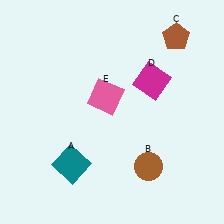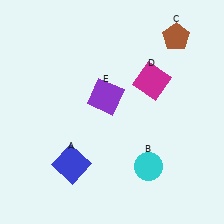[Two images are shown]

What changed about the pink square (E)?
In Image 1, E is pink. In Image 2, it changed to purple.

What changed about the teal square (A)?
In Image 1, A is teal. In Image 2, it changed to blue.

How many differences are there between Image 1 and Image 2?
There are 3 differences between the two images.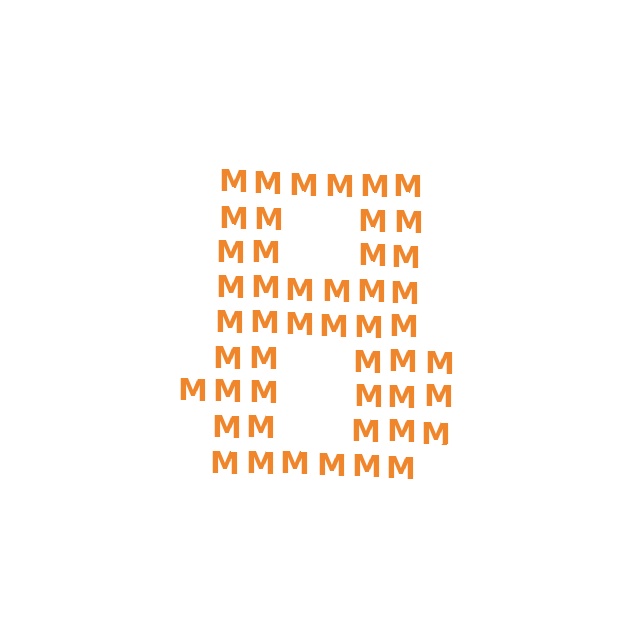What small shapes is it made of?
It is made of small letter M's.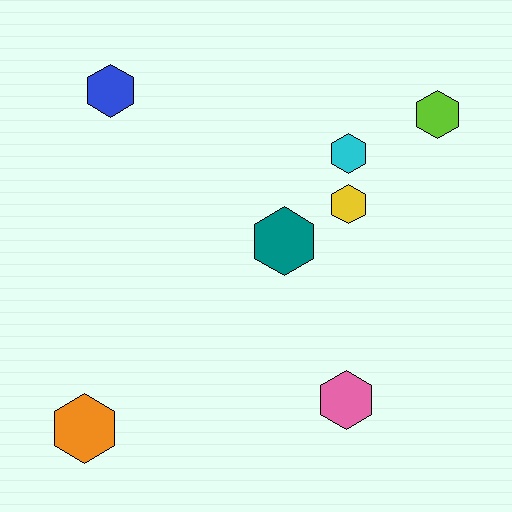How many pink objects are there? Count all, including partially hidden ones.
There is 1 pink object.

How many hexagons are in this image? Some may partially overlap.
There are 7 hexagons.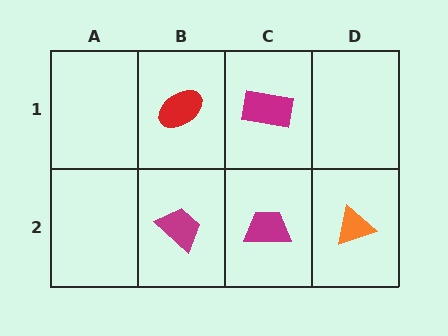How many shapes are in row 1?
2 shapes.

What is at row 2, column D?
An orange triangle.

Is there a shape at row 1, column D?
No, that cell is empty.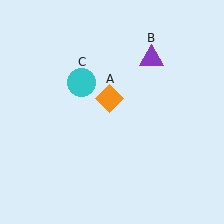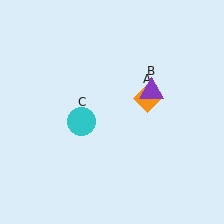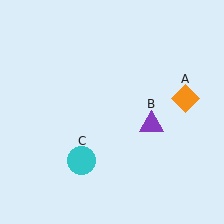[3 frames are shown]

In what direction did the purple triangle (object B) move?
The purple triangle (object B) moved down.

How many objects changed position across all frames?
3 objects changed position: orange diamond (object A), purple triangle (object B), cyan circle (object C).